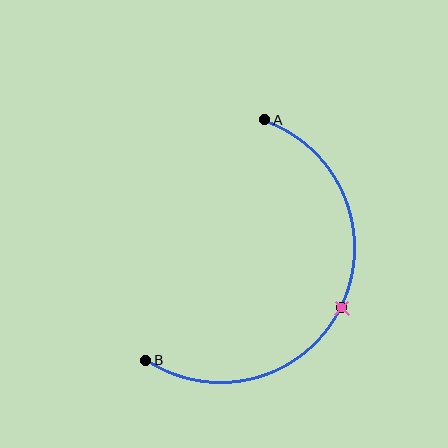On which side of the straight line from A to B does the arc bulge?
The arc bulges to the right of the straight line connecting A and B.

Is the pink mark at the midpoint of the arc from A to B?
Yes. The pink mark lies on the arc at equal arc-length from both A and B — it is the arc midpoint.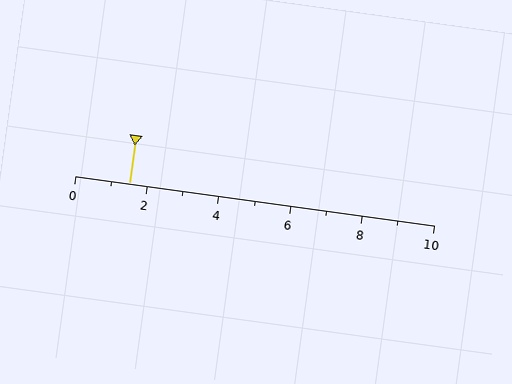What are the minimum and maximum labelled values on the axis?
The axis runs from 0 to 10.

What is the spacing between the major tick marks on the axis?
The major ticks are spaced 2 apart.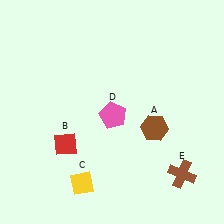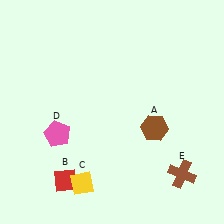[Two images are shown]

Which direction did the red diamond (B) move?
The red diamond (B) moved down.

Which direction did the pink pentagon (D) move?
The pink pentagon (D) moved left.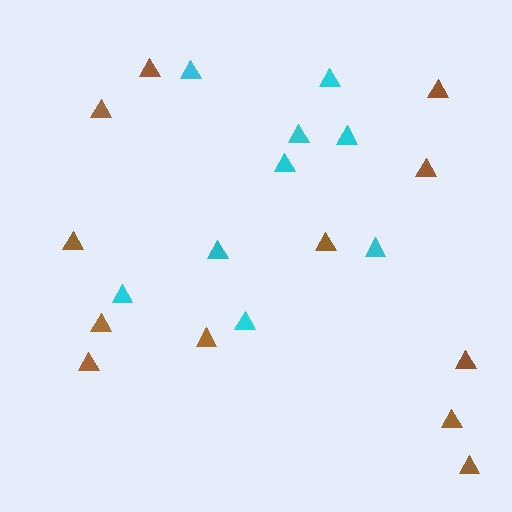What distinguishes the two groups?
There are 2 groups: one group of cyan triangles (9) and one group of brown triangles (12).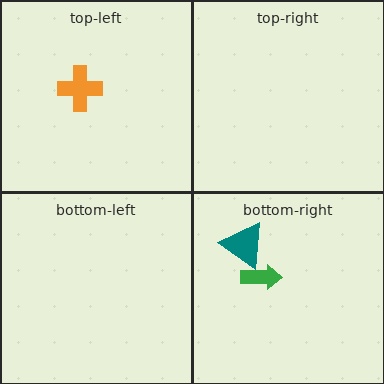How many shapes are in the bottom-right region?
2.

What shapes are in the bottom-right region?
The green arrow, the teal triangle.